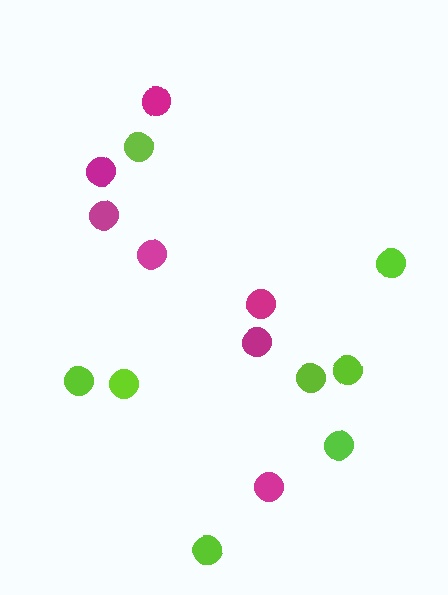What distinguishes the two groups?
There are 2 groups: one group of lime circles (8) and one group of magenta circles (7).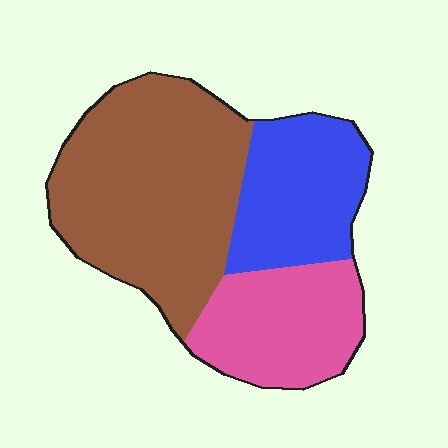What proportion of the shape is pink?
Pink takes up about one quarter (1/4) of the shape.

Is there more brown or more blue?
Brown.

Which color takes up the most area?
Brown, at roughly 50%.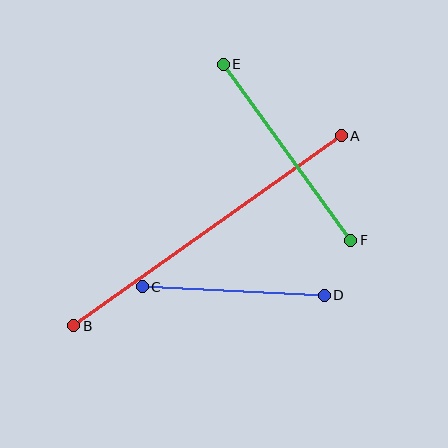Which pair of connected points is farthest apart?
Points A and B are farthest apart.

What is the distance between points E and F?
The distance is approximately 217 pixels.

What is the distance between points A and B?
The distance is approximately 328 pixels.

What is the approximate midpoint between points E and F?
The midpoint is at approximately (287, 152) pixels.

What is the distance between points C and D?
The distance is approximately 182 pixels.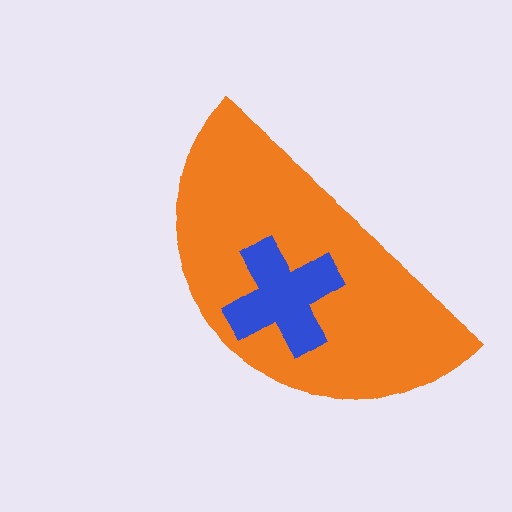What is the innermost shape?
The blue cross.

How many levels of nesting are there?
2.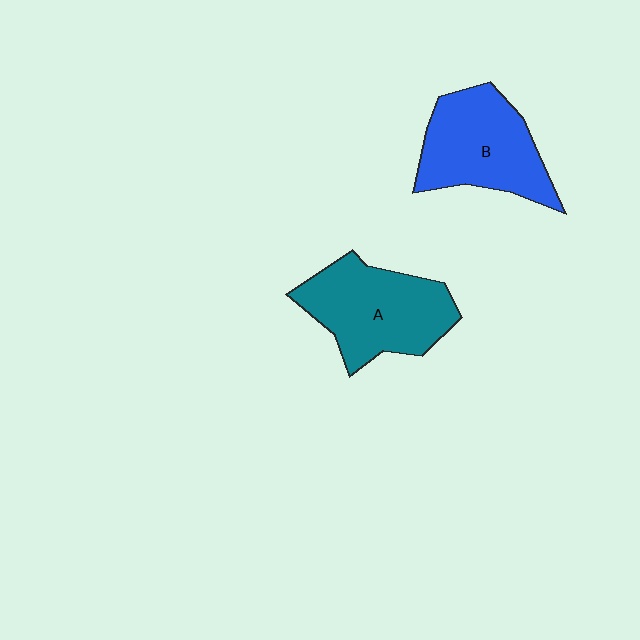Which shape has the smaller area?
Shape B (blue).